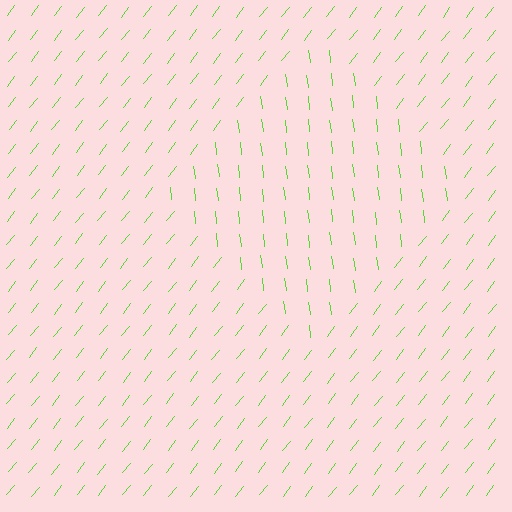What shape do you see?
I see a diamond.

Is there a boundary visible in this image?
Yes, there is a texture boundary formed by a change in line orientation.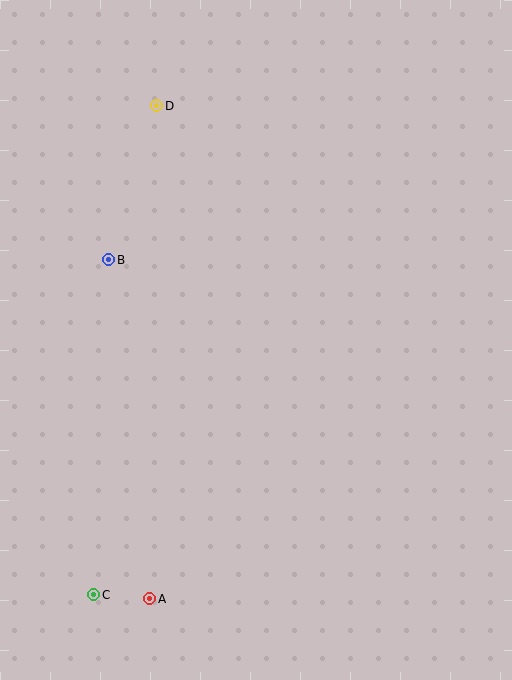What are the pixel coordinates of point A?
Point A is at (150, 599).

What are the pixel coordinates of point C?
Point C is at (94, 595).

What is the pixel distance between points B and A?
The distance between B and A is 341 pixels.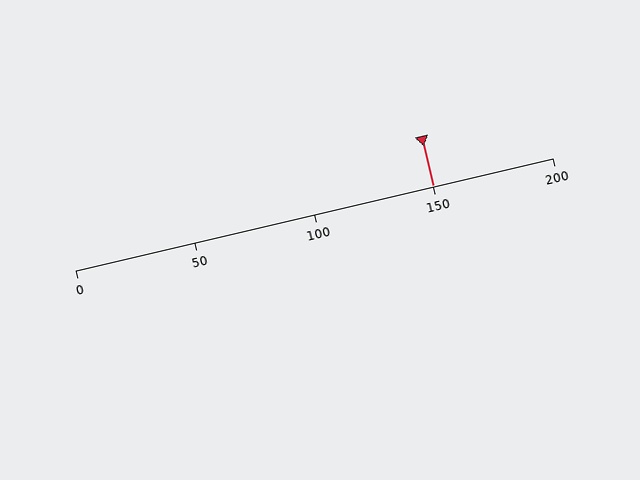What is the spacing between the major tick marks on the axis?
The major ticks are spaced 50 apart.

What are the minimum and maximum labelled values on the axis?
The axis runs from 0 to 200.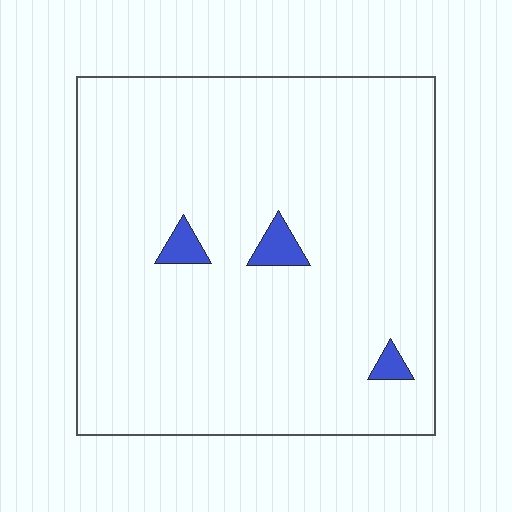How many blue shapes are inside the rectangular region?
3.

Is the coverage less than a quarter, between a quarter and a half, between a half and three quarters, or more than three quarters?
Less than a quarter.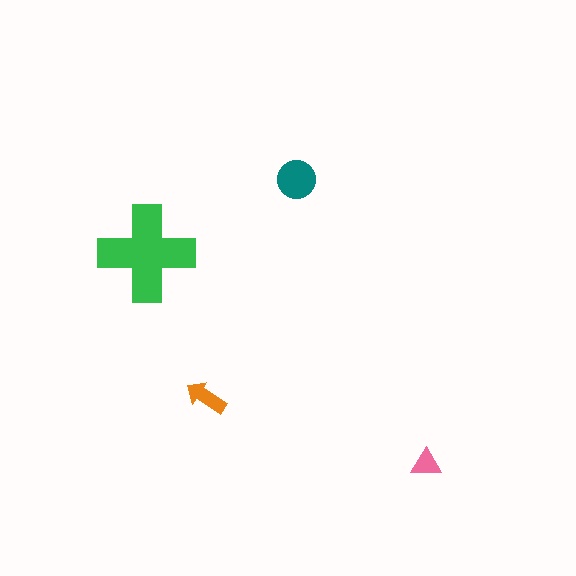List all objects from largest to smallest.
The green cross, the teal circle, the orange arrow, the pink triangle.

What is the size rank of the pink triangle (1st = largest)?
4th.